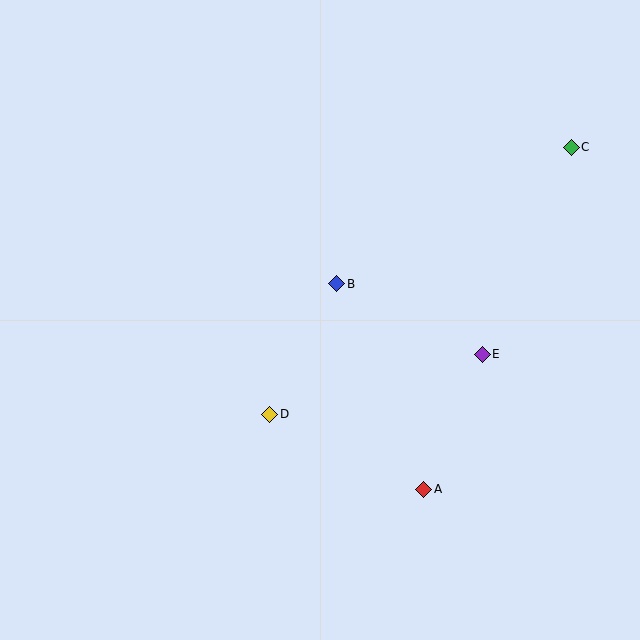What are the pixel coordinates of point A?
Point A is at (424, 489).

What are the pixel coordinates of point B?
Point B is at (337, 284).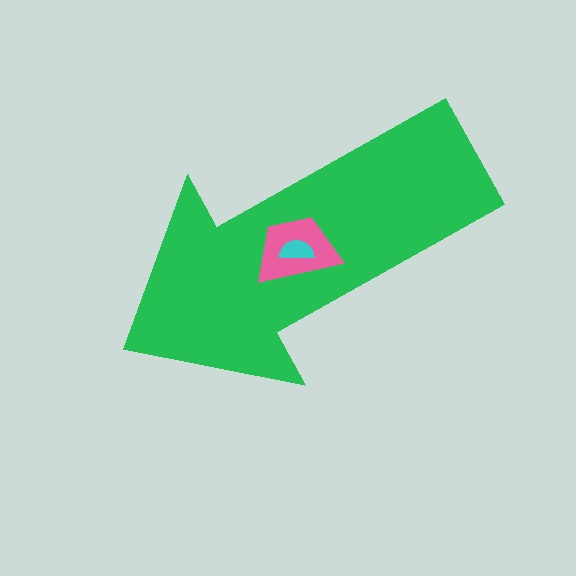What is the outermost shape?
The green arrow.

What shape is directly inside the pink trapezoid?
The cyan semicircle.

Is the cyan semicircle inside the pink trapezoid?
Yes.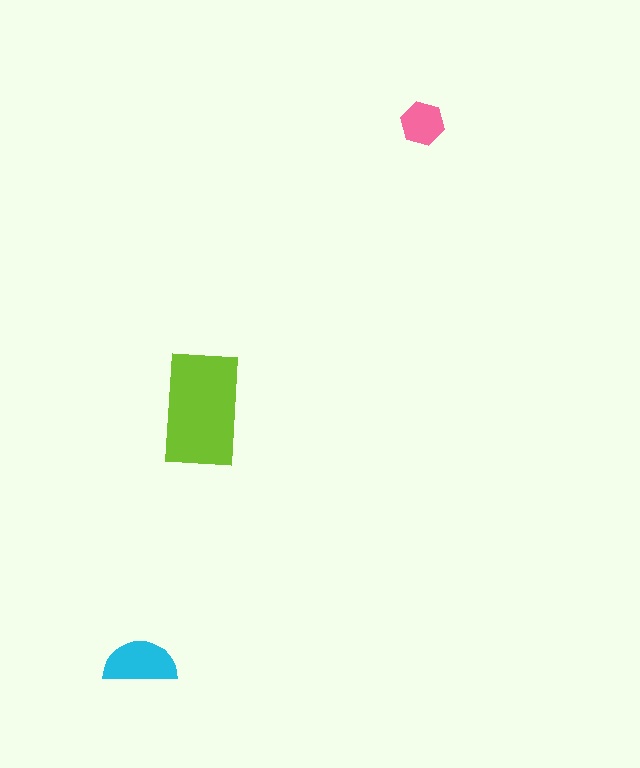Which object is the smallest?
The pink hexagon.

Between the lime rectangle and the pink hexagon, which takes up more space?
The lime rectangle.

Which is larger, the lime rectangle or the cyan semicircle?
The lime rectangle.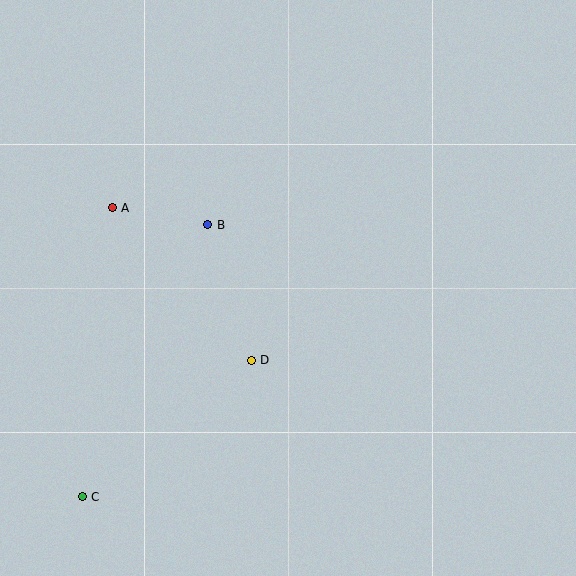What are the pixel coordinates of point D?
Point D is at (251, 360).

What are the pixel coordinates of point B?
Point B is at (208, 225).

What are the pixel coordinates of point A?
Point A is at (112, 208).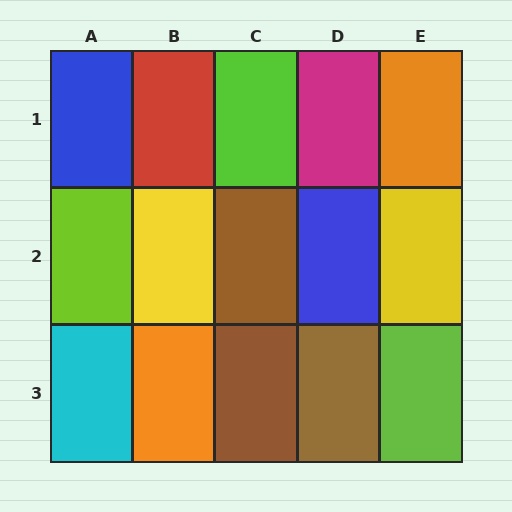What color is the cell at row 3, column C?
Brown.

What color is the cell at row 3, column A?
Cyan.